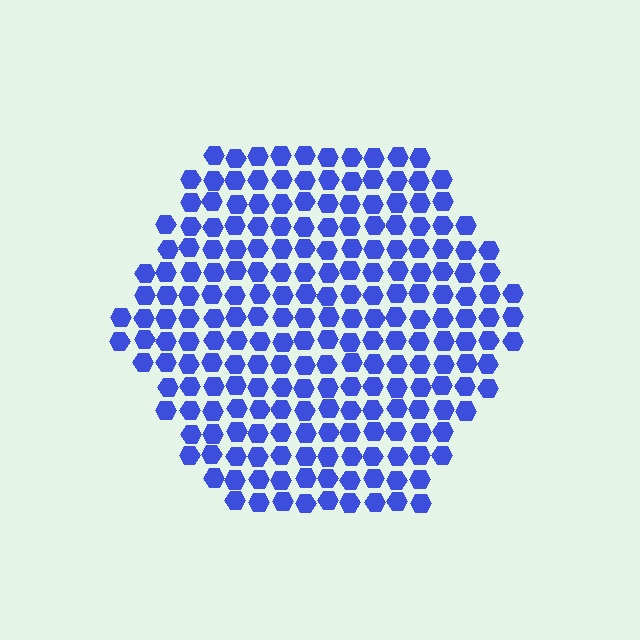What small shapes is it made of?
It is made of small hexagons.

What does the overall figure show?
The overall figure shows a hexagon.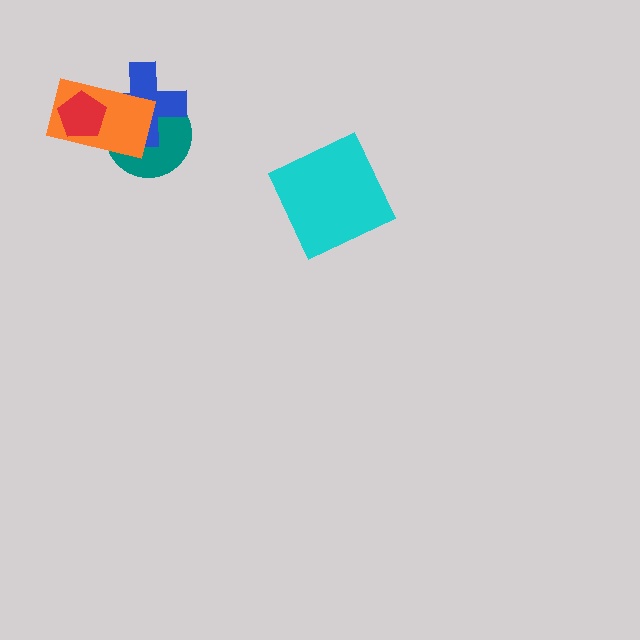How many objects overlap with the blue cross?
2 objects overlap with the blue cross.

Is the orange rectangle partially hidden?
Yes, it is partially covered by another shape.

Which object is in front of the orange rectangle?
The red pentagon is in front of the orange rectangle.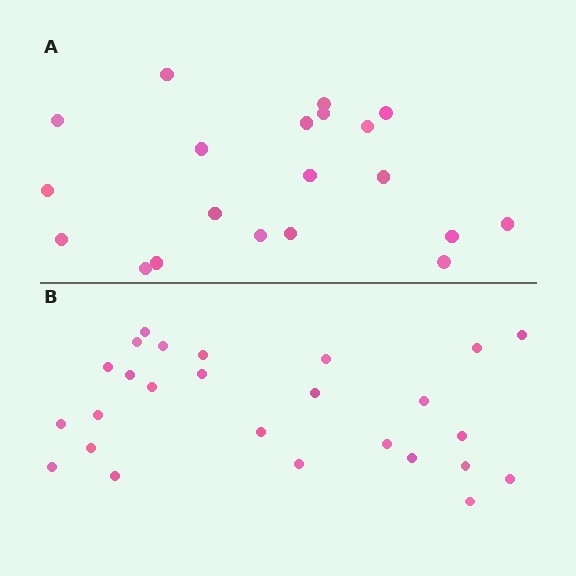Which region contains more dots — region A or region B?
Region B (the bottom region) has more dots.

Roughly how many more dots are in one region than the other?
Region B has about 6 more dots than region A.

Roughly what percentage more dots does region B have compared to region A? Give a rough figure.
About 30% more.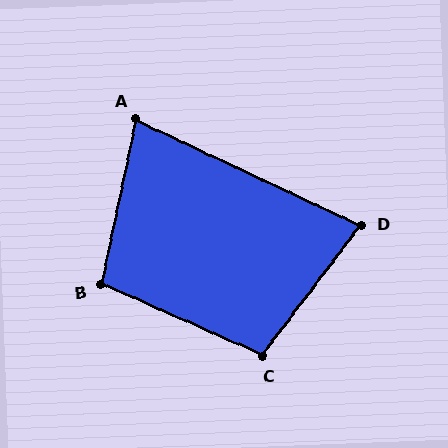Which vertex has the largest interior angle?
C, at approximately 103 degrees.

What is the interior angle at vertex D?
Approximately 78 degrees (acute).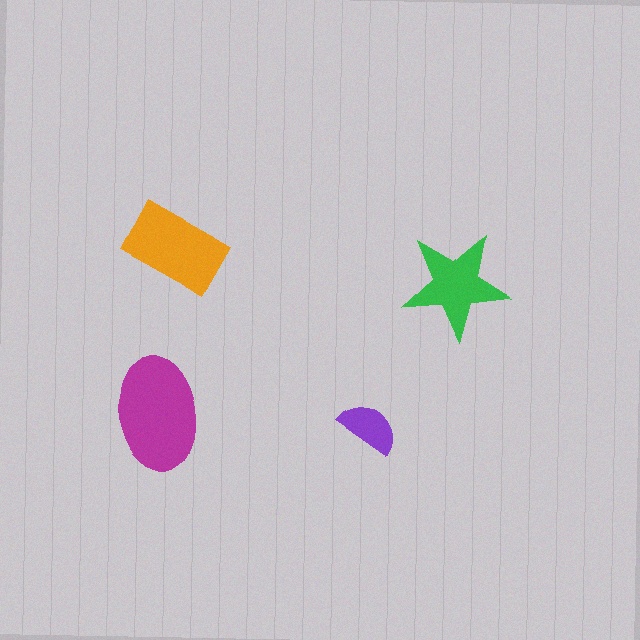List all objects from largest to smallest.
The magenta ellipse, the orange rectangle, the green star, the purple semicircle.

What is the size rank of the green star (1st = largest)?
3rd.